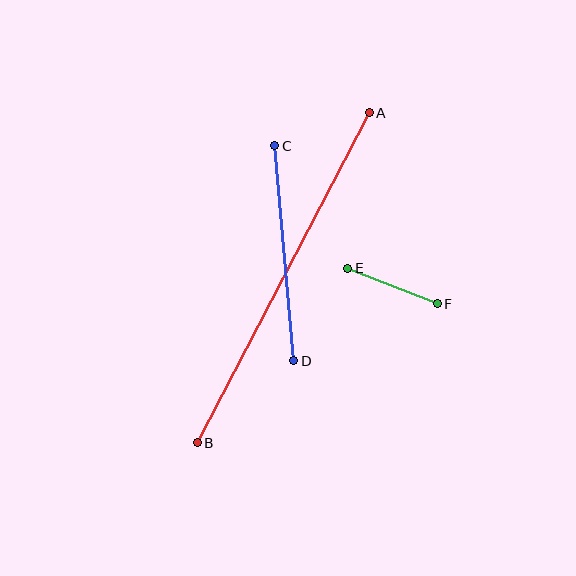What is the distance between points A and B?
The distance is approximately 372 pixels.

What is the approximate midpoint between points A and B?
The midpoint is at approximately (283, 278) pixels.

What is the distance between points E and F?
The distance is approximately 96 pixels.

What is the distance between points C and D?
The distance is approximately 216 pixels.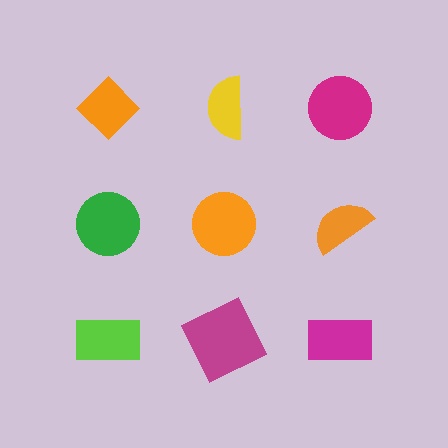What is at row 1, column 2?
A yellow semicircle.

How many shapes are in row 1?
3 shapes.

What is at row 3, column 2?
A magenta square.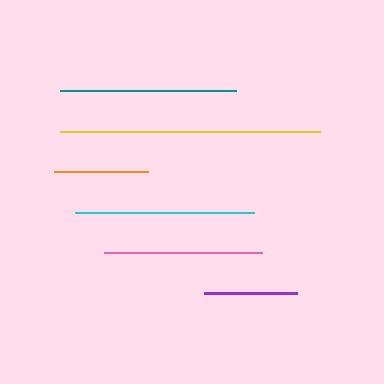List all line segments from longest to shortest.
From longest to shortest: yellow, cyan, teal, pink, orange, purple.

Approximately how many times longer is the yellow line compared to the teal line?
The yellow line is approximately 1.5 times the length of the teal line.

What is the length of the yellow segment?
The yellow segment is approximately 261 pixels long.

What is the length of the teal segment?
The teal segment is approximately 176 pixels long.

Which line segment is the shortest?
The purple line is the shortest at approximately 92 pixels.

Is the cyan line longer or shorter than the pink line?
The cyan line is longer than the pink line.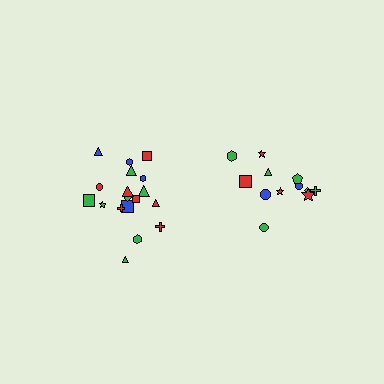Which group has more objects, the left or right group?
The left group.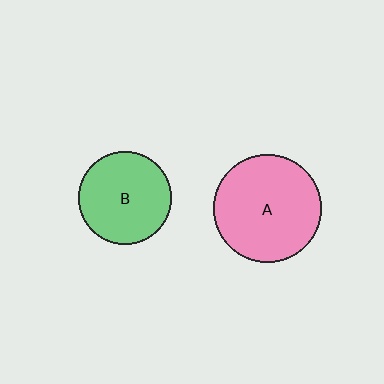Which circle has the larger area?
Circle A (pink).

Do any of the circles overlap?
No, none of the circles overlap.